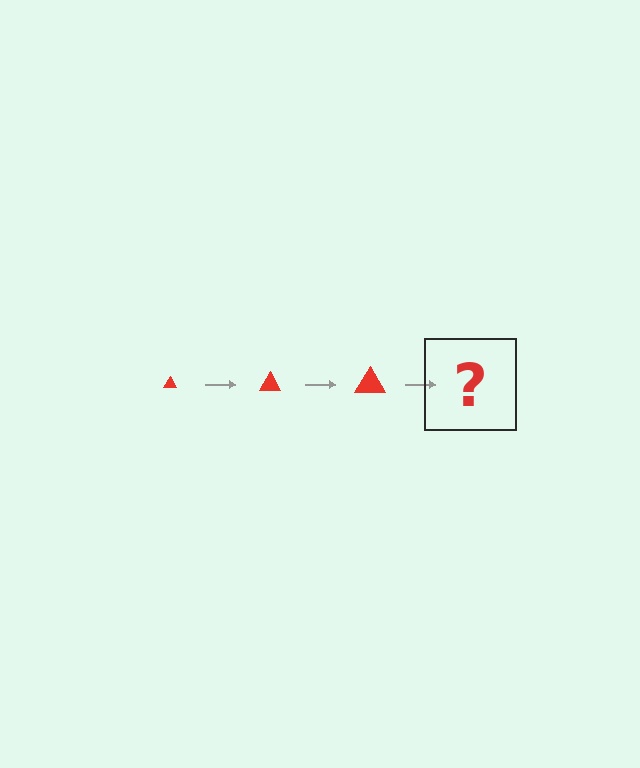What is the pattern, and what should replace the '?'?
The pattern is that the triangle gets progressively larger each step. The '?' should be a red triangle, larger than the previous one.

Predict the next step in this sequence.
The next step is a red triangle, larger than the previous one.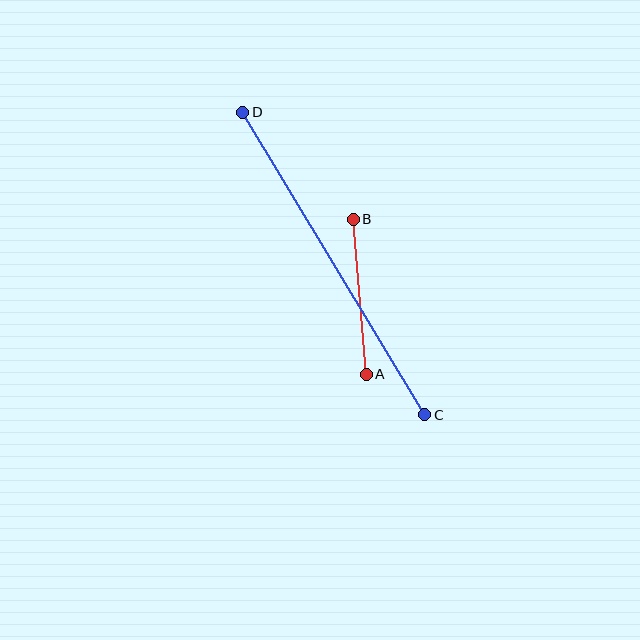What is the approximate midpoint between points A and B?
The midpoint is at approximately (360, 297) pixels.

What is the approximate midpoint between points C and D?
The midpoint is at approximately (334, 264) pixels.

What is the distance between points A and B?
The distance is approximately 156 pixels.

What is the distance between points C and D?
The distance is approximately 353 pixels.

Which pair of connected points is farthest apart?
Points C and D are farthest apart.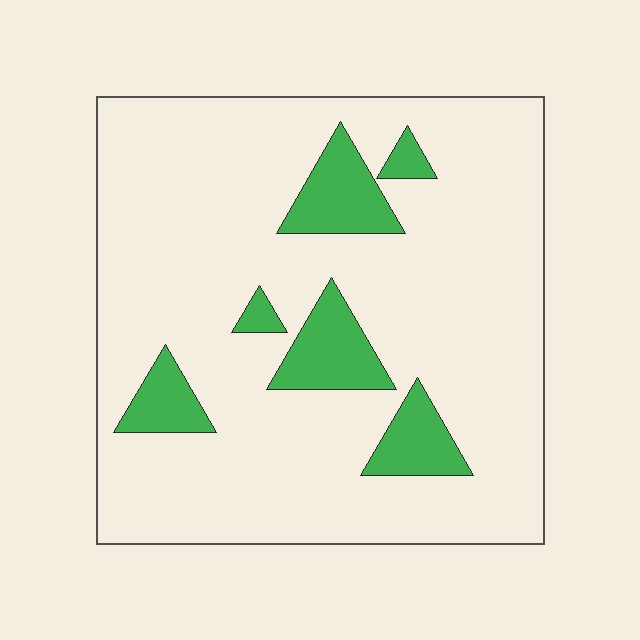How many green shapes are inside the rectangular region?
6.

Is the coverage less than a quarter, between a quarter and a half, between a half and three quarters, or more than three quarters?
Less than a quarter.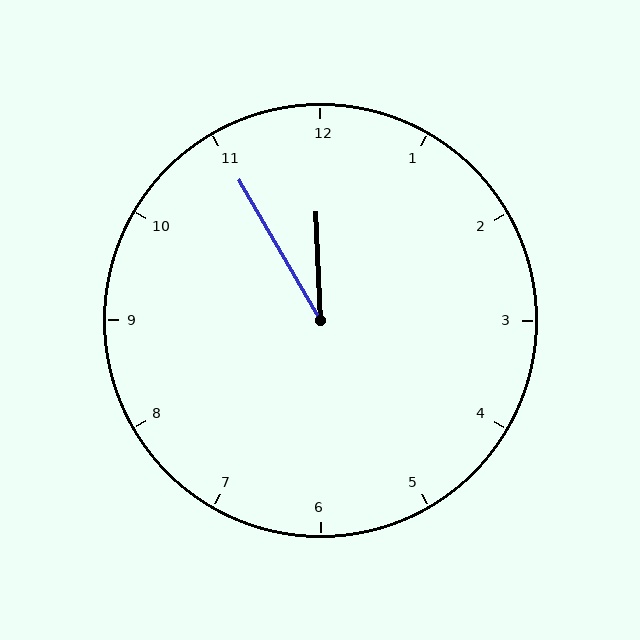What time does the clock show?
11:55.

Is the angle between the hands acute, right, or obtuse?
It is acute.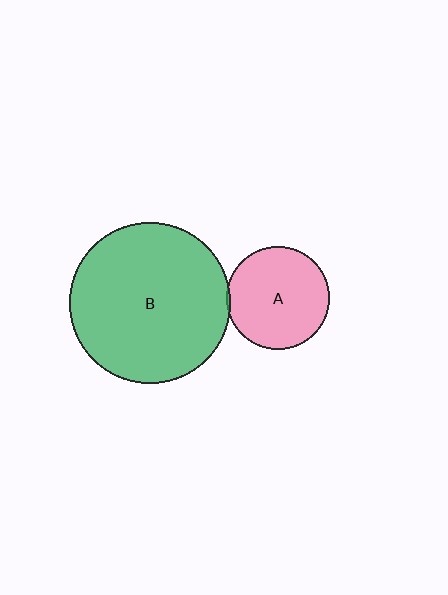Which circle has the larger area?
Circle B (green).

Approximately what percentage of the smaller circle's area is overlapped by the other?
Approximately 5%.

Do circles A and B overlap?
Yes.